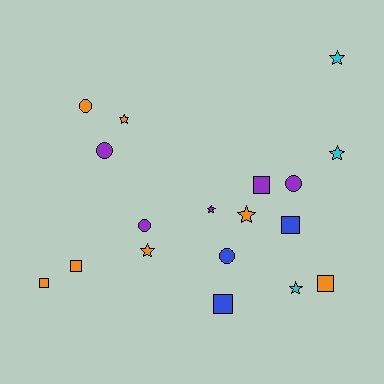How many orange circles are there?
There is 1 orange circle.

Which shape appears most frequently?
Star, with 7 objects.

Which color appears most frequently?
Orange, with 7 objects.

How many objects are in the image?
There are 18 objects.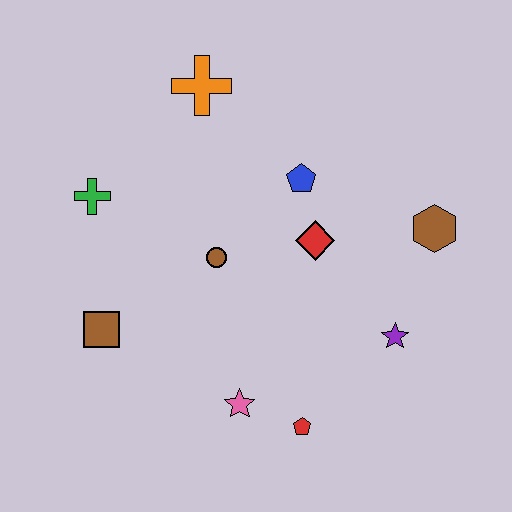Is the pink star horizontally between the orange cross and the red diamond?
Yes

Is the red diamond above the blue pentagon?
No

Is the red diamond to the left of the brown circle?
No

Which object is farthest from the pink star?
The orange cross is farthest from the pink star.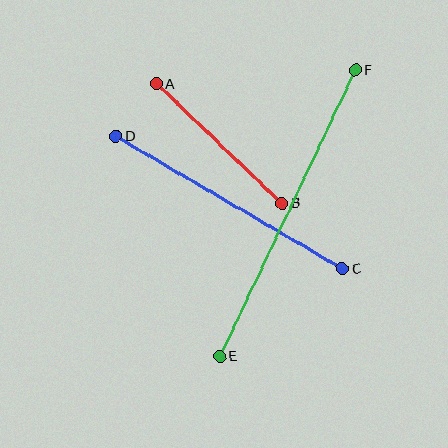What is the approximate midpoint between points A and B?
The midpoint is at approximately (219, 143) pixels.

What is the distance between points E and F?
The distance is approximately 317 pixels.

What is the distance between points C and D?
The distance is approximately 262 pixels.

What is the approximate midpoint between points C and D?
The midpoint is at approximately (229, 203) pixels.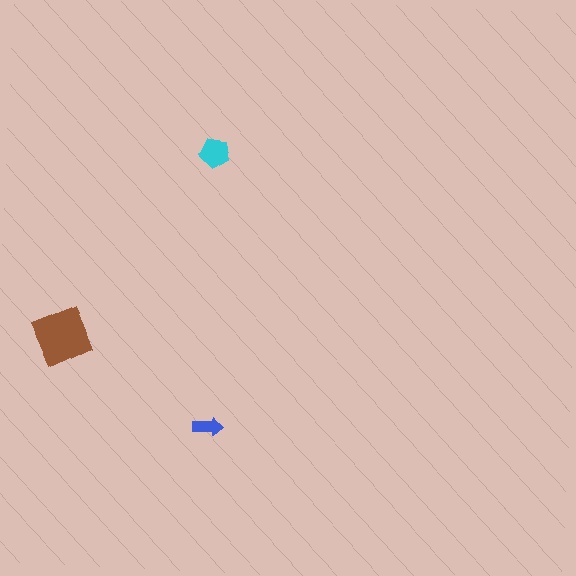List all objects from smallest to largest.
The blue arrow, the cyan pentagon, the brown diamond.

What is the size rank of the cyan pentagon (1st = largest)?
2nd.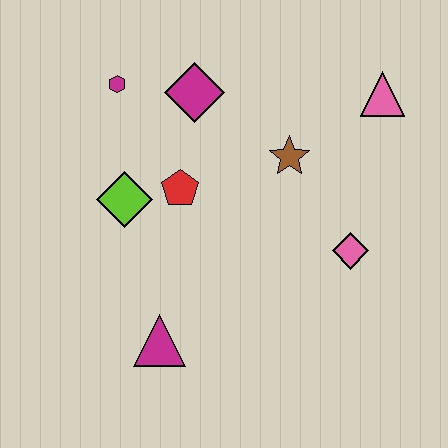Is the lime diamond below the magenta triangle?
No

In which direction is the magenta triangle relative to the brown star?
The magenta triangle is below the brown star.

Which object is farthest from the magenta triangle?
The pink triangle is farthest from the magenta triangle.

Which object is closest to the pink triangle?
The brown star is closest to the pink triangle.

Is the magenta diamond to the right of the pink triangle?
No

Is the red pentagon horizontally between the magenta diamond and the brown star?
No